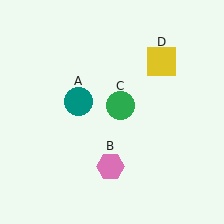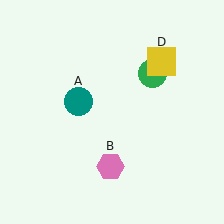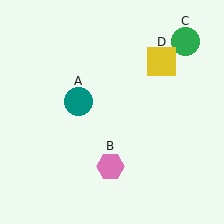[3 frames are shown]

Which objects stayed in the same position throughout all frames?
Teal circle (object A) and pink hexagon (object B) and yellow square (object D) remained stationary.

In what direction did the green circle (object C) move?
The green circle (object C) moved up and to the right.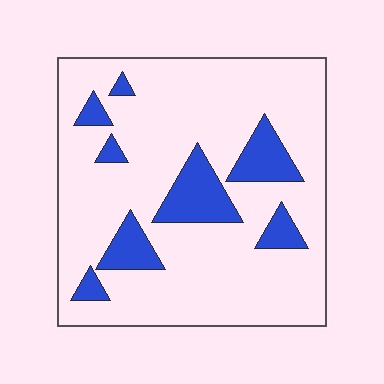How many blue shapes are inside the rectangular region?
8.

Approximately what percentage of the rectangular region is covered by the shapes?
Approximately 15%.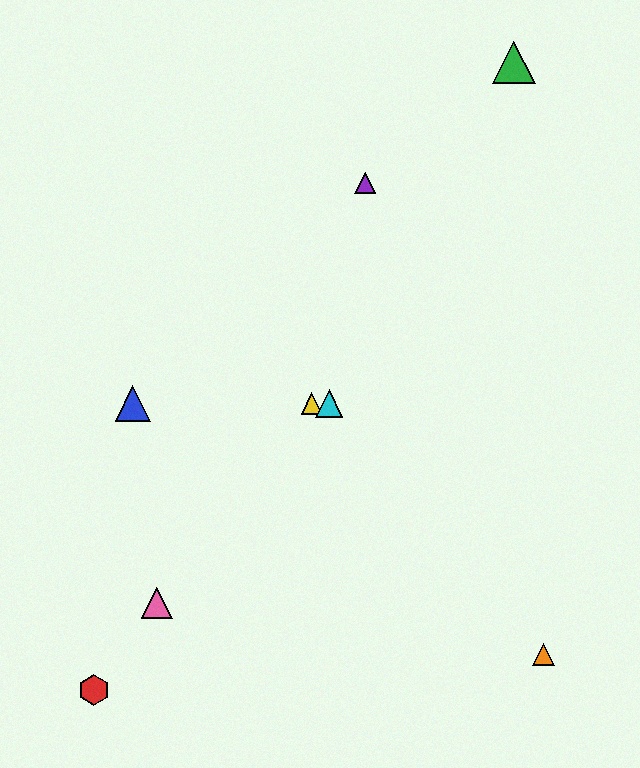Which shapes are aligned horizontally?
The blue triangle, the yellow triangle, the cyan triangle are aligned horizontally.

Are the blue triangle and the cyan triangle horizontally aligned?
Yes, both are at y≈403.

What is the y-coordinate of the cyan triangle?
The cyan triangle is at y≈403.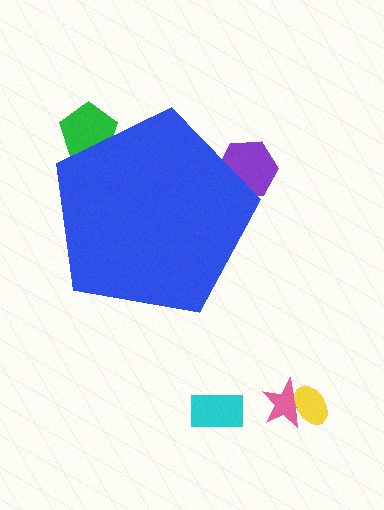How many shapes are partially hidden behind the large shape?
2 shapes are partially hidden.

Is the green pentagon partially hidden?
Yes, the green pentagon is partially hidden behind the blue pentagon.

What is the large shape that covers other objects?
A blue pentagon.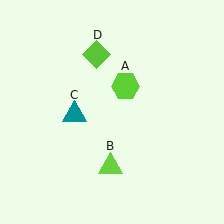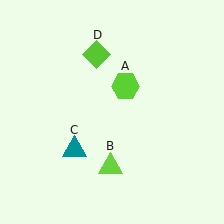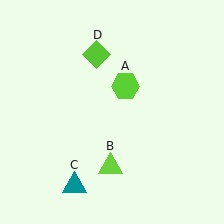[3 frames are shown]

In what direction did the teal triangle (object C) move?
The teal triangle (object C) moved down.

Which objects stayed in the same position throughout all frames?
Lime hexagon (object A) and lime triangle (object B) and lime diamond (object D) remained stationary.